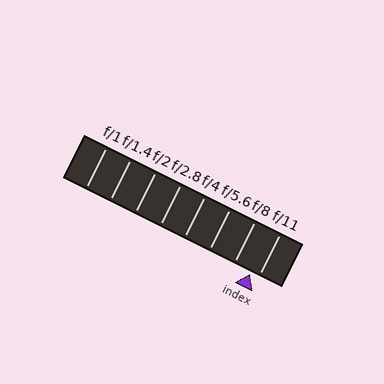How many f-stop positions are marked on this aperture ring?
There are 8 f-stop positions marked.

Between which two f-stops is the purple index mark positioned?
The index mark is between f/8 and f/11.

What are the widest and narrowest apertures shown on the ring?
The widest aperture shown is f/1 and the narrowest is f/11.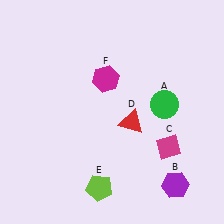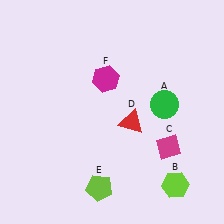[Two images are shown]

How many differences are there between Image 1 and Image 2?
There is 1 difference between the two images.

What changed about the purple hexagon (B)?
In Image 1, B is purple. In Image 2, it changed to lime.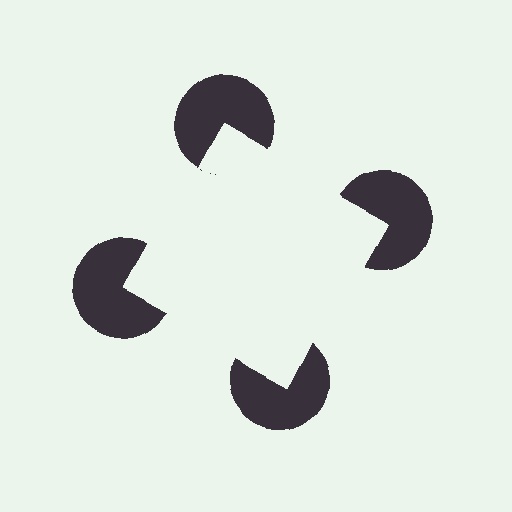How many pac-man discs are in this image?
There are 4 — one at each vertex of the illusory square.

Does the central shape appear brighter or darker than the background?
It typically appears slightly brighter than the background, even though no actual brightness change is drawn.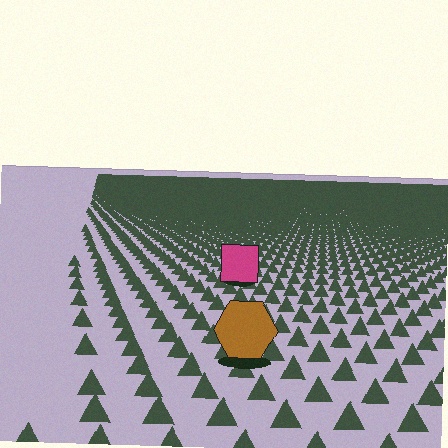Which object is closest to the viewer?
The brown hexagon is closest. The texture marks near it are larger and more spread out.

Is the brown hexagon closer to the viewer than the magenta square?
Yes. The brown hexagon is closer — you can tell from the texture gradient: the ground texture is coarser near it.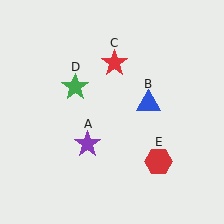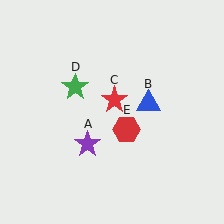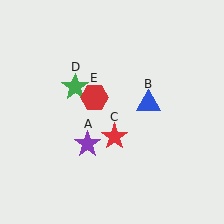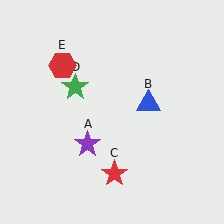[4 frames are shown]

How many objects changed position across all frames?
2 objects changed position: red star (object C), red hexagon (object E).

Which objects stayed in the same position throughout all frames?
Purple star (object A) and blue triangle (object B) and green star (object D) remained stationary.